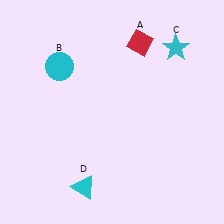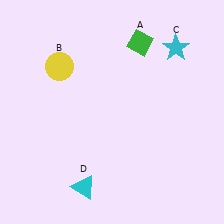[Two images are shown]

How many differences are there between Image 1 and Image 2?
There are 2 differences between the two images.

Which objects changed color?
A changed from red to green. B changed from cyan to yellow.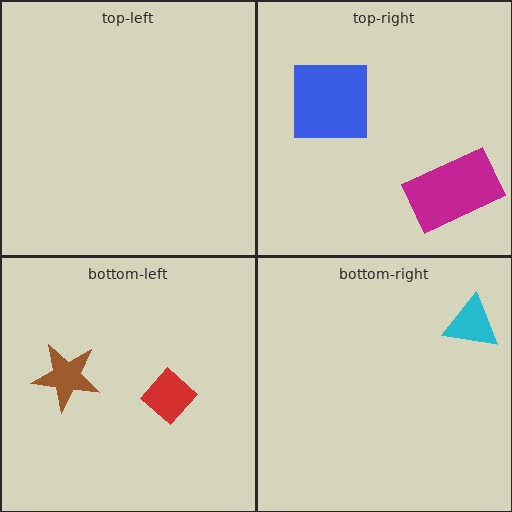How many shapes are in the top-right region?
2.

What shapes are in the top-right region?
The magenta rectangle, the blue square.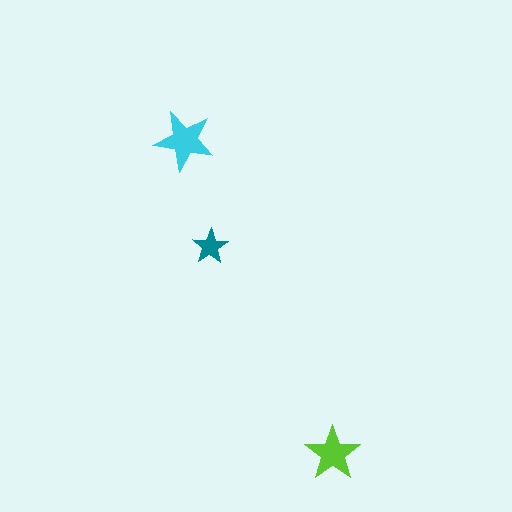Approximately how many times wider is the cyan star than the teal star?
About 1.5 times wider.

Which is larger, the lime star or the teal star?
The lime one.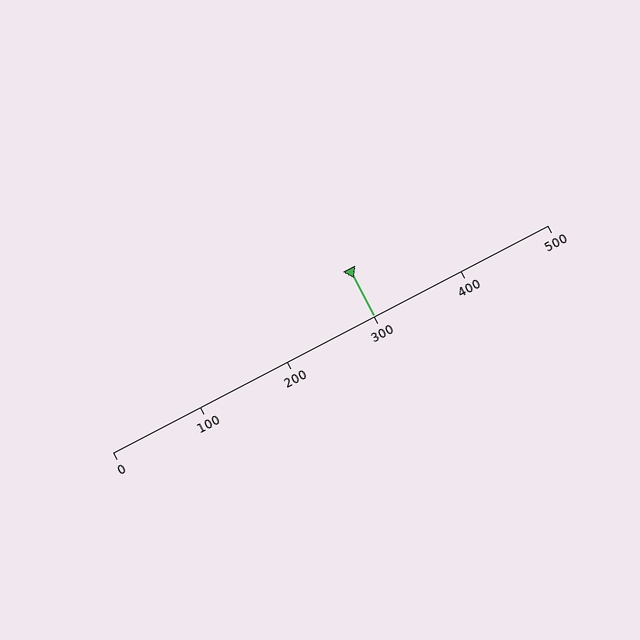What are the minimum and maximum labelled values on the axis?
The axis runs from 0 to 500.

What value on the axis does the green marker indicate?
The marker indicates approximately 300.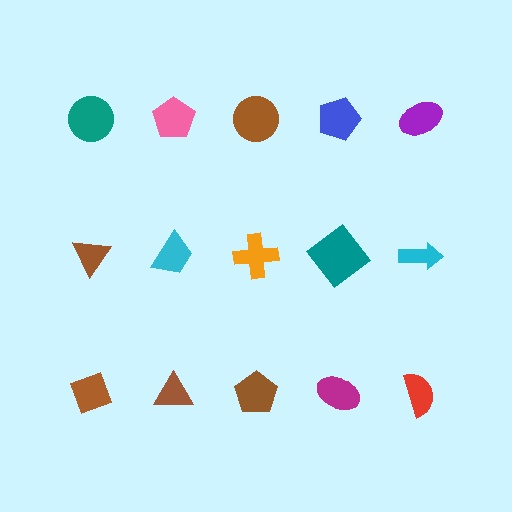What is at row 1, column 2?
A pink pentagon.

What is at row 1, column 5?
A purple ellipse.